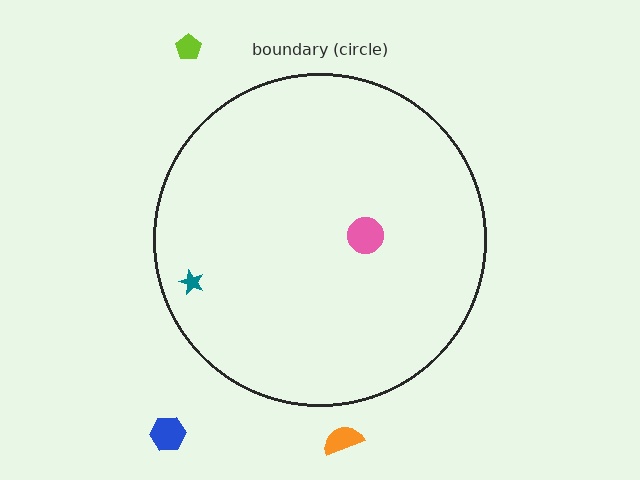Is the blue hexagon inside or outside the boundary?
Outside.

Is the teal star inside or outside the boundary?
Inside.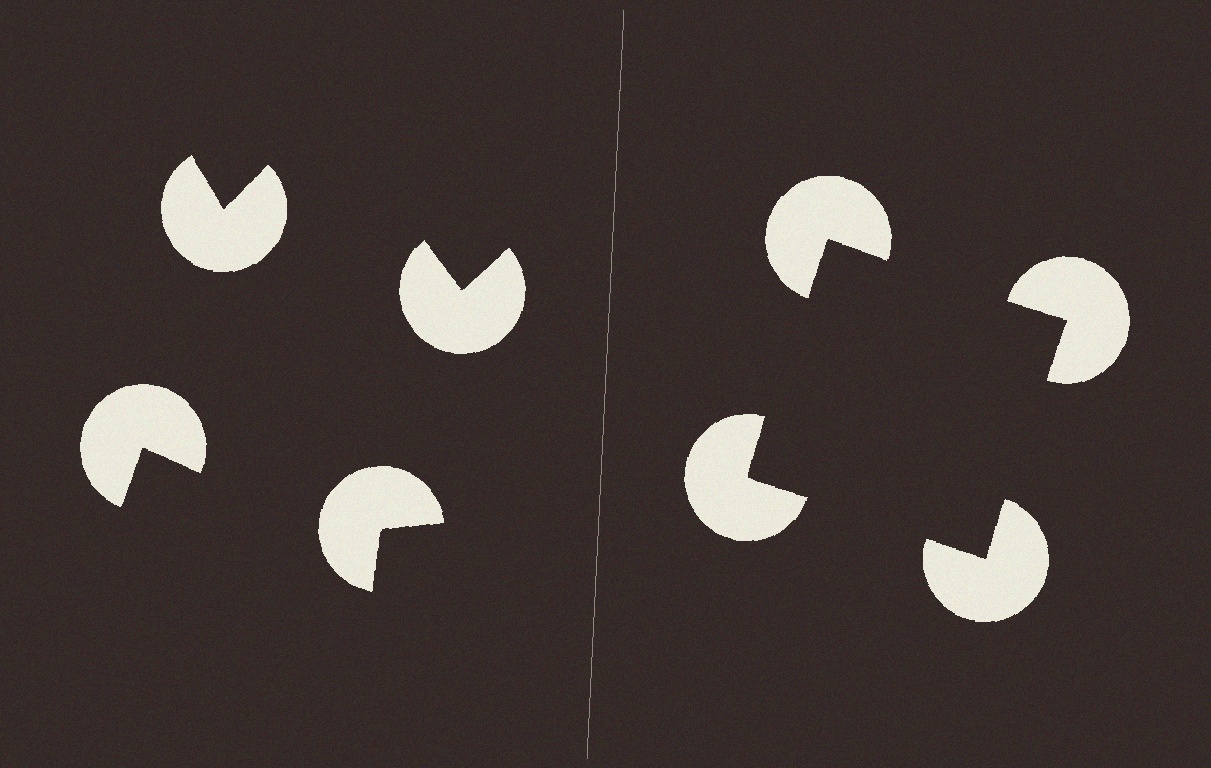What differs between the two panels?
The pac-man discs are positioned identically on both sides; only the wedge orientations differ. On the right they align to a square; on the left they are misaligned.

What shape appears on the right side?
An illusory square.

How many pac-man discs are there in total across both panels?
8 — 4 on each side.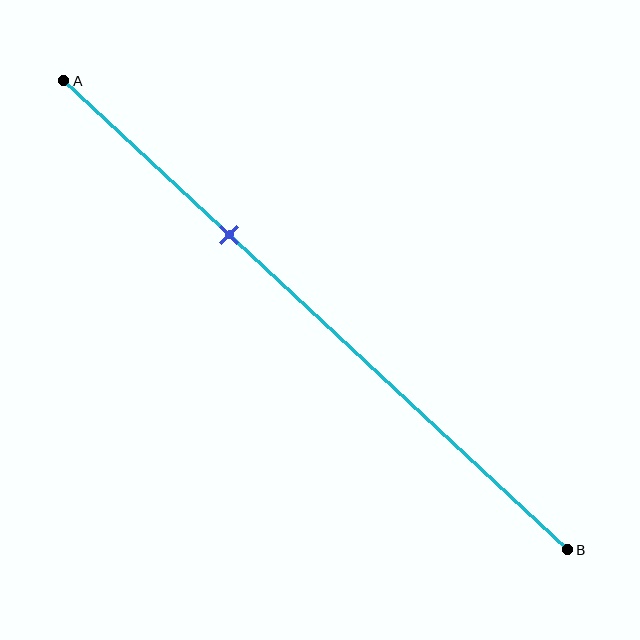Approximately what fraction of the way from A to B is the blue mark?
The blue mark is approximately 35% of the way from A to B.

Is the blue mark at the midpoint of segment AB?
No, the mark is at about 35% from A, not at the 50% midpoint.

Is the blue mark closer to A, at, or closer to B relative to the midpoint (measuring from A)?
The blue mark is closer to point A than the midpoint of segment AB.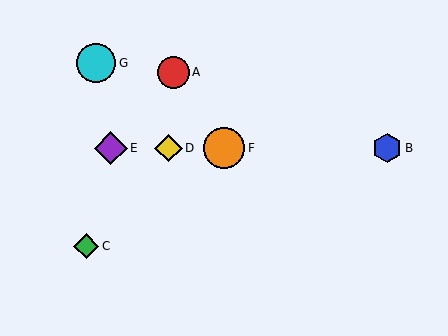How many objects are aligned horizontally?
4 objects (B, D, E, F) are aligned horizontally.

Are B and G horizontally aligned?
No, B is at y≈148 and G is at y≈63.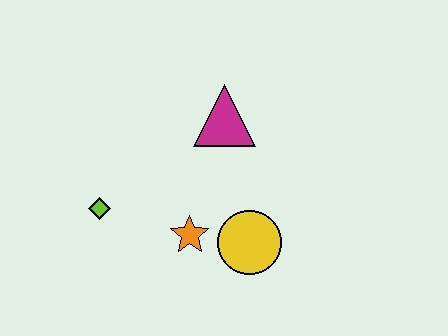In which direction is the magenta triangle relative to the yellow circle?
The magenta triangle is above the yellow circle.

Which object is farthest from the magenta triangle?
The lime diamond is farthest from the magenta triangle.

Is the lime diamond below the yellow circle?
No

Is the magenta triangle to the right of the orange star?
Yes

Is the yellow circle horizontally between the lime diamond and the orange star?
No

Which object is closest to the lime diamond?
The orange star is closest to the lime diamond.